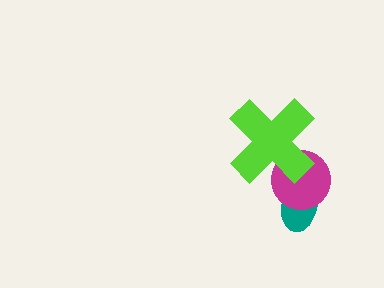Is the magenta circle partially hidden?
Yes, it is partially covered by another shape.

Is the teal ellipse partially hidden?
Yes, it is partially covered by another shape.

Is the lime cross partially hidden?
No, no other shape covers it.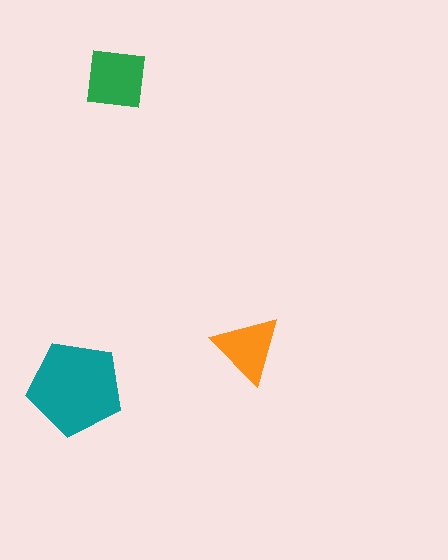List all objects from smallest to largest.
The orange triangle, the green square, the teal pentagon.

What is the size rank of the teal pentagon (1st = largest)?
1st.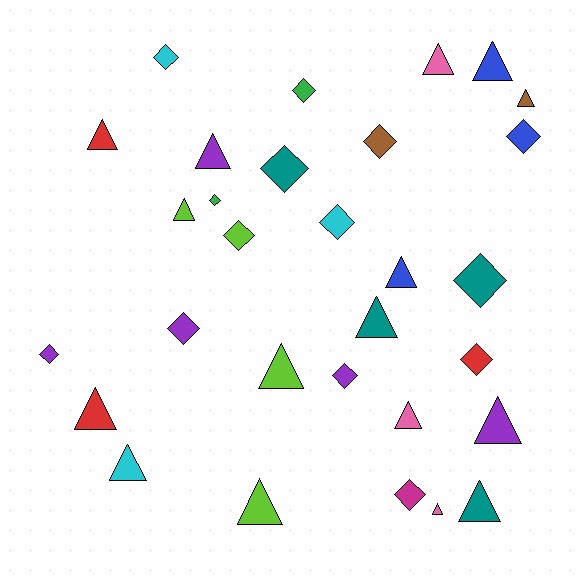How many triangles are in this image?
There are 16 triangles.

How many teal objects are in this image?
There are 4 teal objects.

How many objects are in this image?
There are 30 objects.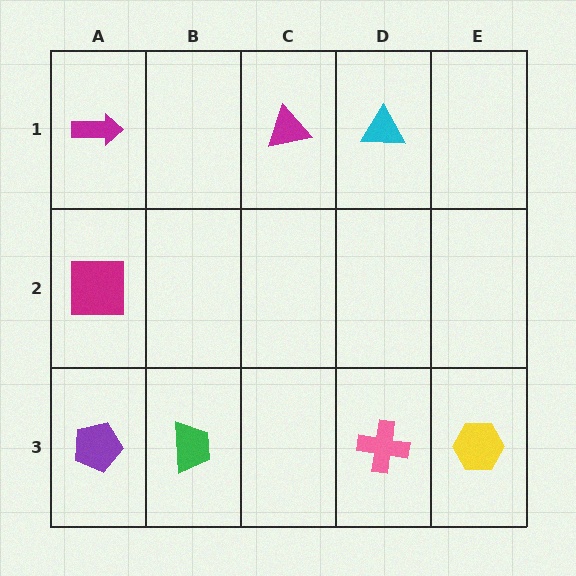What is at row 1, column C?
A magenta triangle.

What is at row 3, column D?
A pink cross.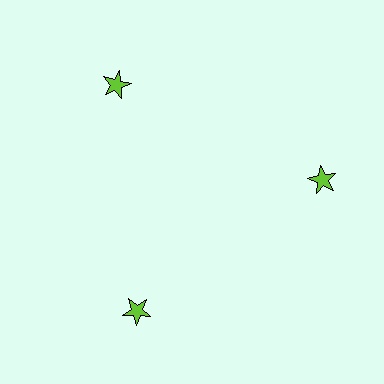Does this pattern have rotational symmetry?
Yes, this pattern has 3-fold rotational symmetry. It looks the same after rotating 120 degrees around the center.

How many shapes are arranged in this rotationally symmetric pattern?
There are 3 shapes, arranged in 3 groups of 1.